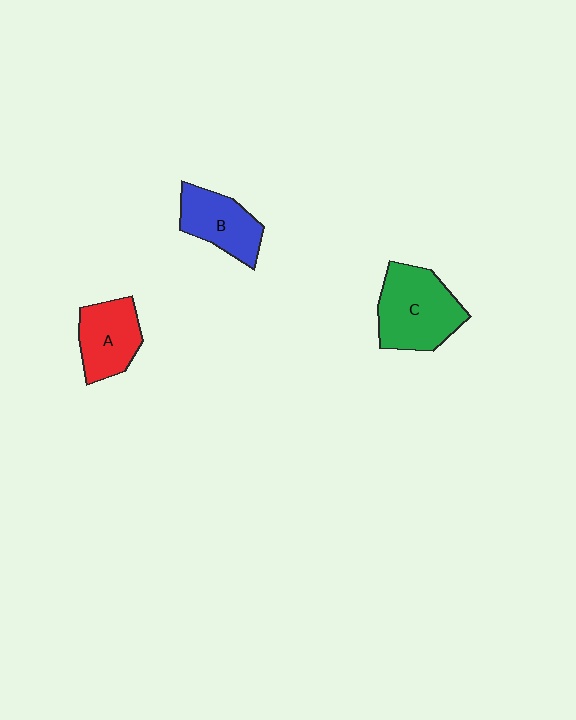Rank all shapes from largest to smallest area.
From largest to smallest: C (green), B (blue), A (red).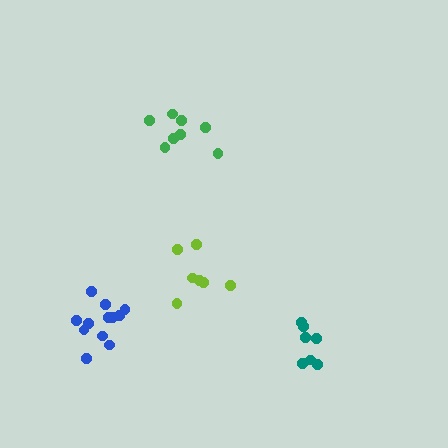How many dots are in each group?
Group 1: 12 dots, Group 2: 7 dots, Group 3: 7 dots, Group 4: 8 dots (34 total).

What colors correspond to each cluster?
The clusters are colored: blue, teal, lime, green.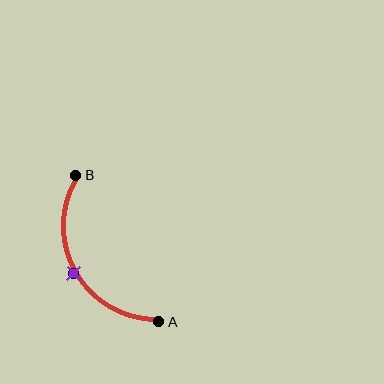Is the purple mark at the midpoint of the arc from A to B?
Yes. The purple mark lies on the arc at equal arc-length from both A and B — it is the arc midpoint.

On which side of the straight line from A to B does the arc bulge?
The arc bulges to the left of the straight line connecting A and B.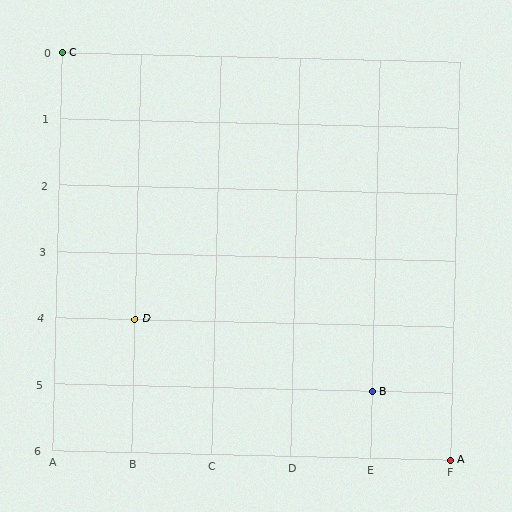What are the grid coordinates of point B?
Point B is at grid coordinates (E, 5).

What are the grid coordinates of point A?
Point A is at grid coordinates (F, 6).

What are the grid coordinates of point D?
Point D is at grid coordinates (B, 4).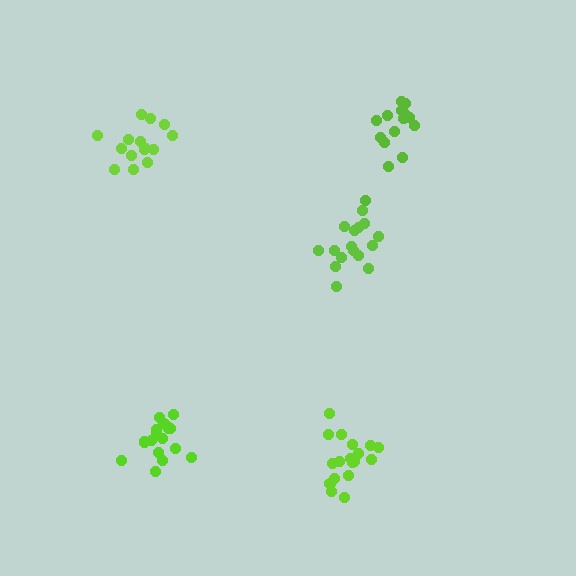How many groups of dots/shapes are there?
There are 5 groups.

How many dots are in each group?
Group 1: 16 dots, Group 2: 15 dots, Group 3: 15 dots, Group 4: 18 dots, Group 5: 18 dots (82 total).